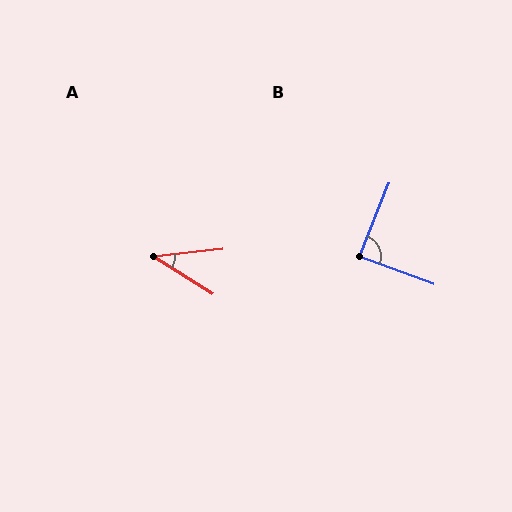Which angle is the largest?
B, at approximately 88 degrees.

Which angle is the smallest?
A, at approximately 38 degrees.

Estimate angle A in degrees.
Approximately 38 degrees.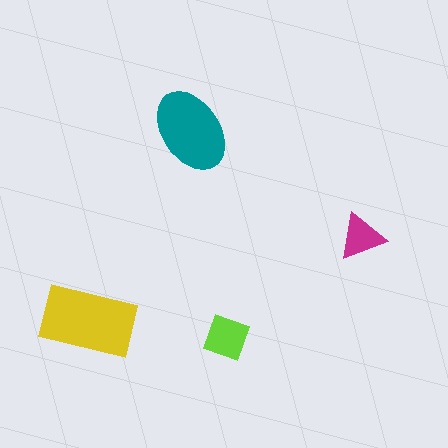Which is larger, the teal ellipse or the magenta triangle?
The teal ellipse.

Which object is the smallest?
The magenta triangle.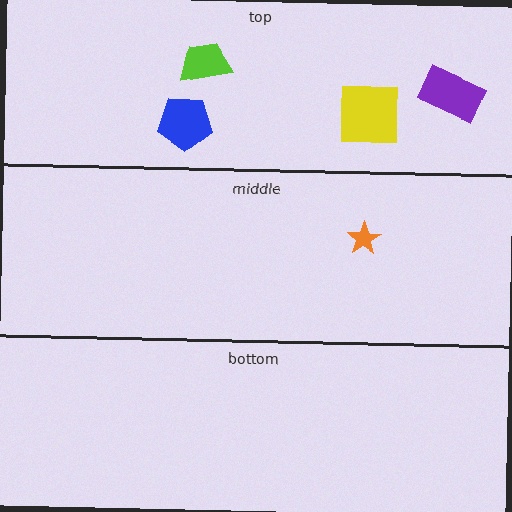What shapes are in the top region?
The yellow square, the blue pentagon, the purple rectangle, the lime trapezoid.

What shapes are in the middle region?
The orange star.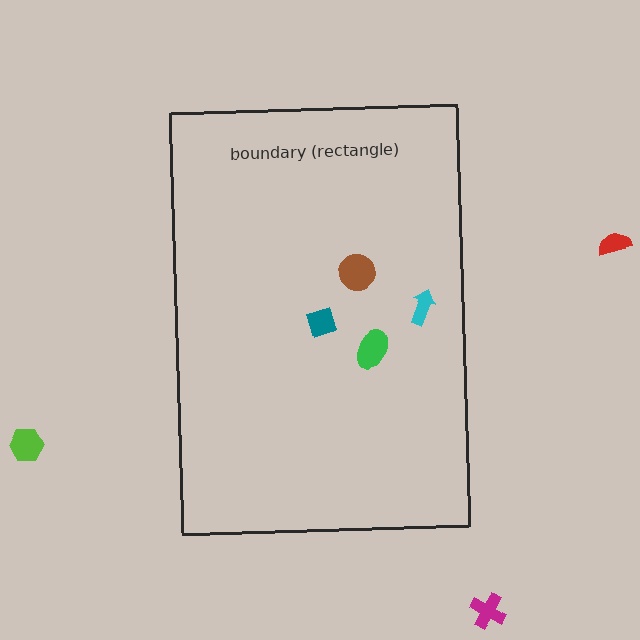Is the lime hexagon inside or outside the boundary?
Outside.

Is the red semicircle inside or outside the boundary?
Outside.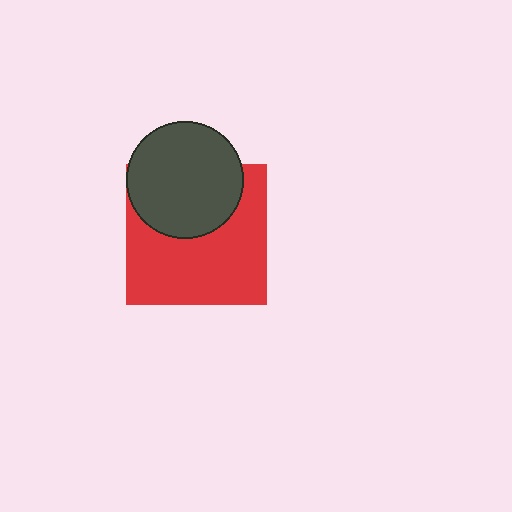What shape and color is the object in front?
The object in front is a dark gray circle.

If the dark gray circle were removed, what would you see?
You would see the complete red square.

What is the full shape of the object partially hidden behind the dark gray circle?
The partially hidden object is a red square.